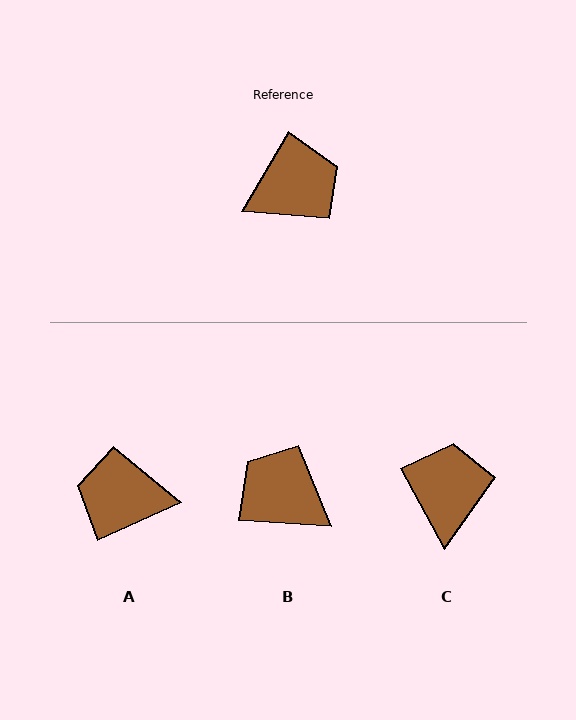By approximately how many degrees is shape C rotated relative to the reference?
Approximately 60 degrees counter-clockwise.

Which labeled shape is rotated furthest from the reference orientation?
A, about 145 degrees away.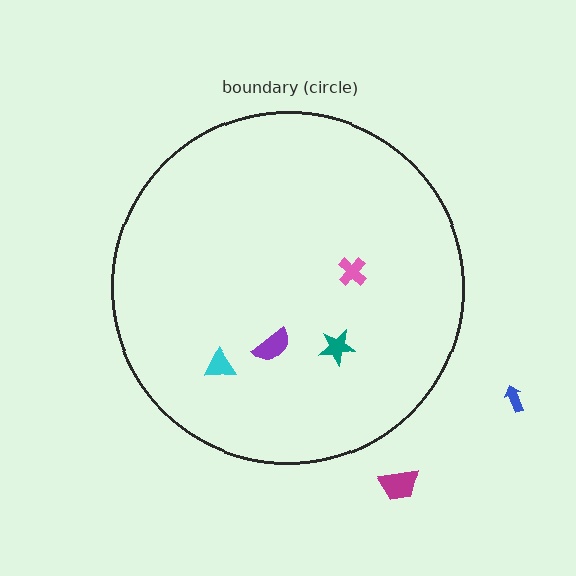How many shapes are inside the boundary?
4 inside, 2 outside.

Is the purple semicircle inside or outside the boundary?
Inside.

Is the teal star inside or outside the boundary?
Inside.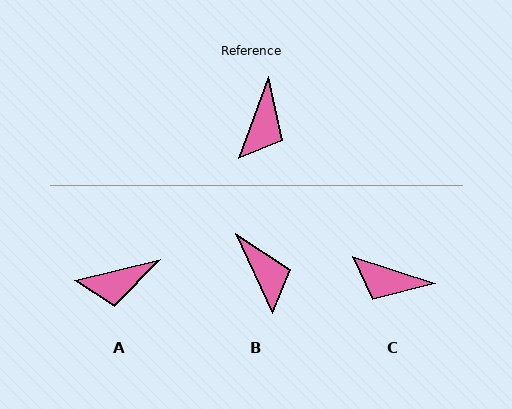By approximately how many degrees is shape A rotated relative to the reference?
Approximately 57 degrees clockwise.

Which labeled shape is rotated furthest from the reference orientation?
C, about 88 degrees away.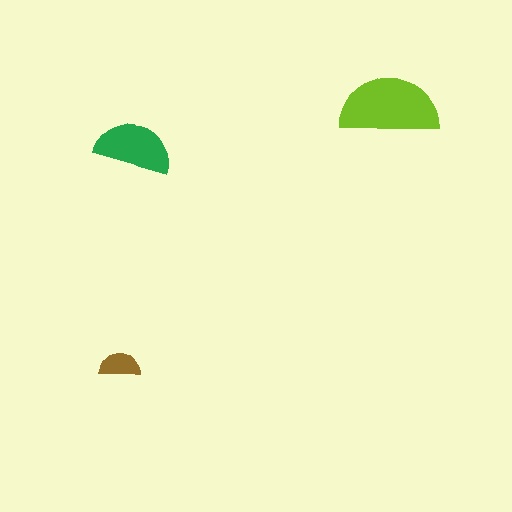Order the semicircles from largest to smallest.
the lime one, the green one, the brown one.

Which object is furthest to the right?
The lime semicircle is rightmost.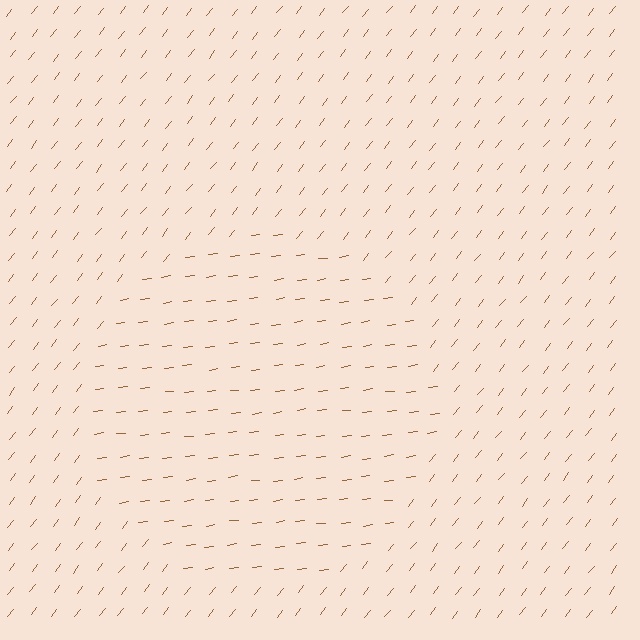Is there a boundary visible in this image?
Yes, there is a texture boundary formed by a change in line orientation.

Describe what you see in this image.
The image is filled with small brown line segments. A circle region in the image has lines oriented differently from the surrounding lines, creating a visible texture boundary.